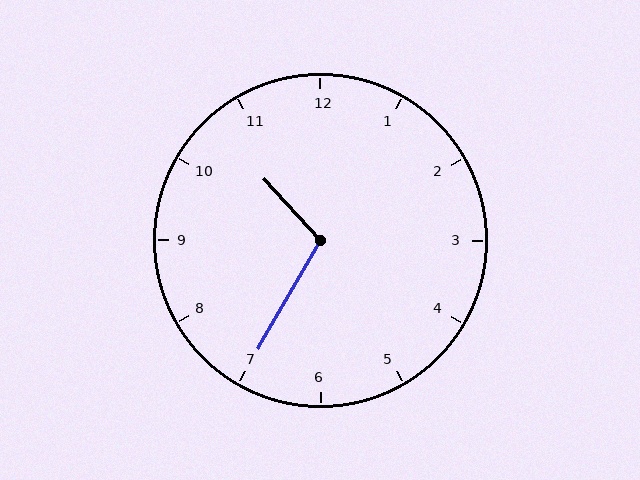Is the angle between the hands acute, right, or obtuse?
It is obtuse.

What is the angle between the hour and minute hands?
Approximately 108 degrees.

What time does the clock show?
10:35.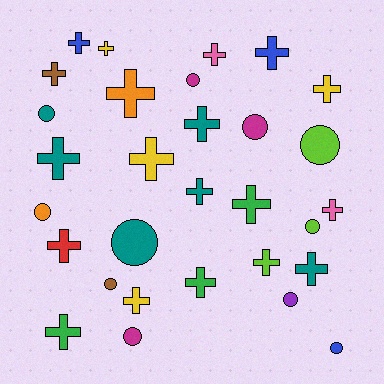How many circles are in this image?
There are 11 circles.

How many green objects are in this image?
There are 3 green objects.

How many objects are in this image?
There are 30 objects.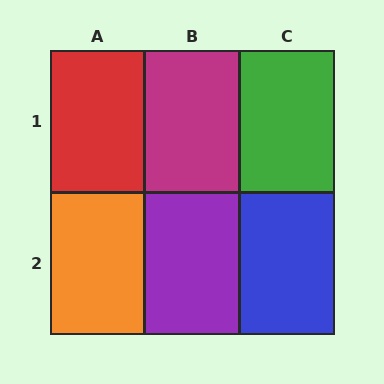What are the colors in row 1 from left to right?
Red, magenta, green.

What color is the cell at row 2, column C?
Blue.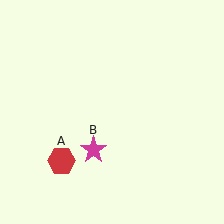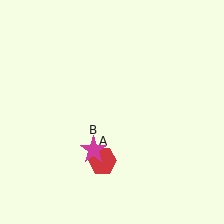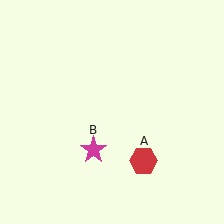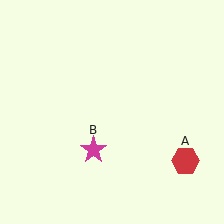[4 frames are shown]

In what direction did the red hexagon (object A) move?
The red hexagon (object A) moved right.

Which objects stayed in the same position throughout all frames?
Magenta star (object B) remained stationary.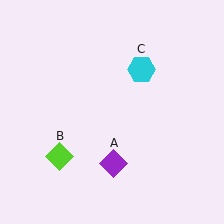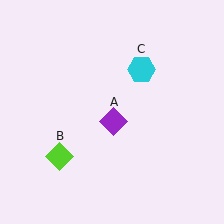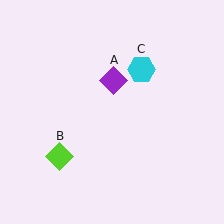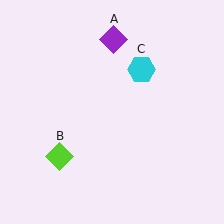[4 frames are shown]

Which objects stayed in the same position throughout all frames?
Lime diamond (object B) and cyan hexagon (object C) remained stationary.